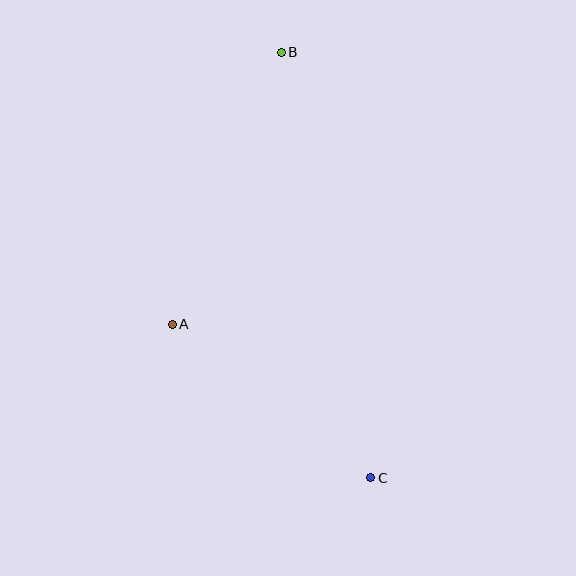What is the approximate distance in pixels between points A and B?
The distance between A and B is approximately 293 pixels.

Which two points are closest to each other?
Points A and C are closest to each other.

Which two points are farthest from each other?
Points B and C are farthest from each other.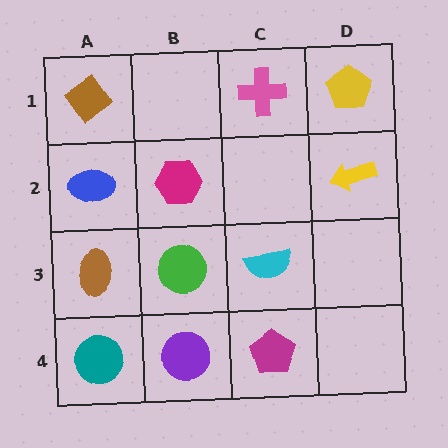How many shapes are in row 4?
3 shapes.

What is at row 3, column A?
A brown ellipse.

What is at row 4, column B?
A purple circle.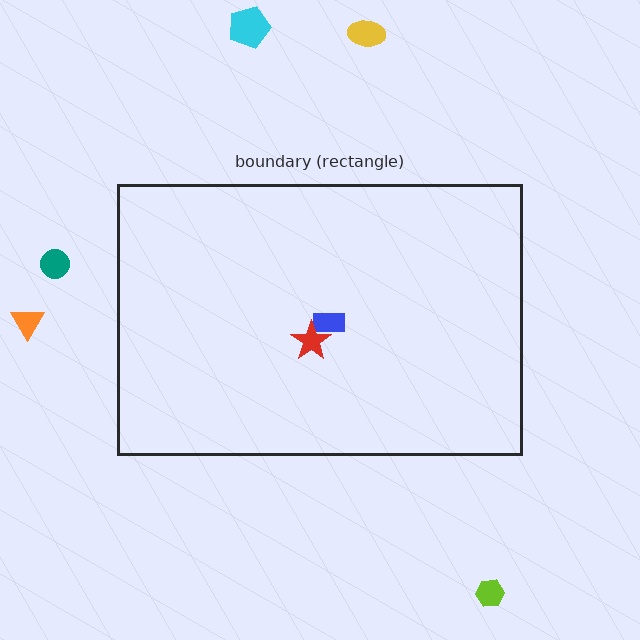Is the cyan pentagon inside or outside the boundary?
Outside.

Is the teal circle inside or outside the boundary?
Outside.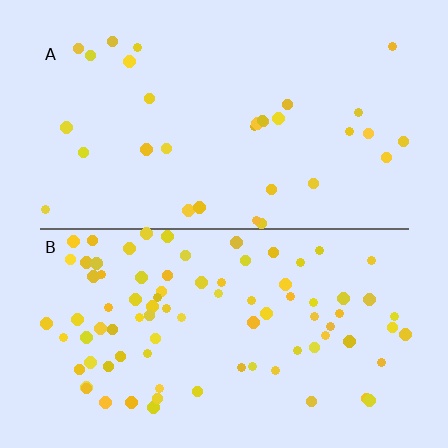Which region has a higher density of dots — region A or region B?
B (the bottom).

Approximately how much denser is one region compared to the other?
Approximately 2.8× — region B over region A.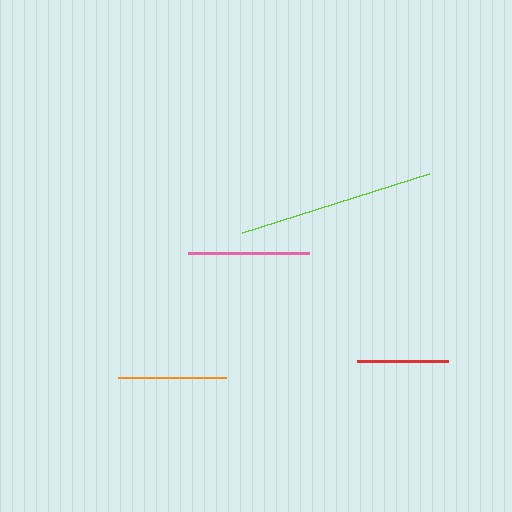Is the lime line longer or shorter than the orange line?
The lime line is longer than the orange line.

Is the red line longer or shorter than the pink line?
The pink line is longer than the red line.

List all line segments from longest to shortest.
From longest to shortest: lime, pink, orange, red.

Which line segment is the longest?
The lime line is the longest at approximately 196 pixels.